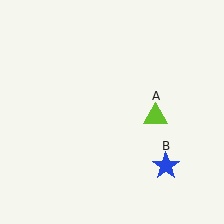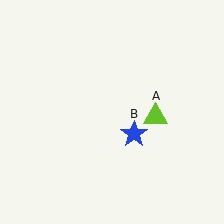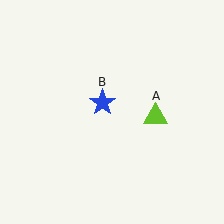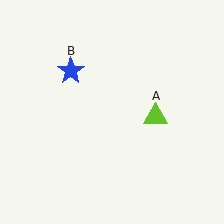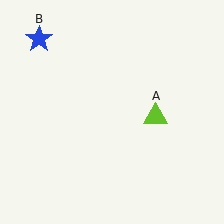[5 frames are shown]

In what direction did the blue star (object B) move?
The blue star (object B) moved up and to the left.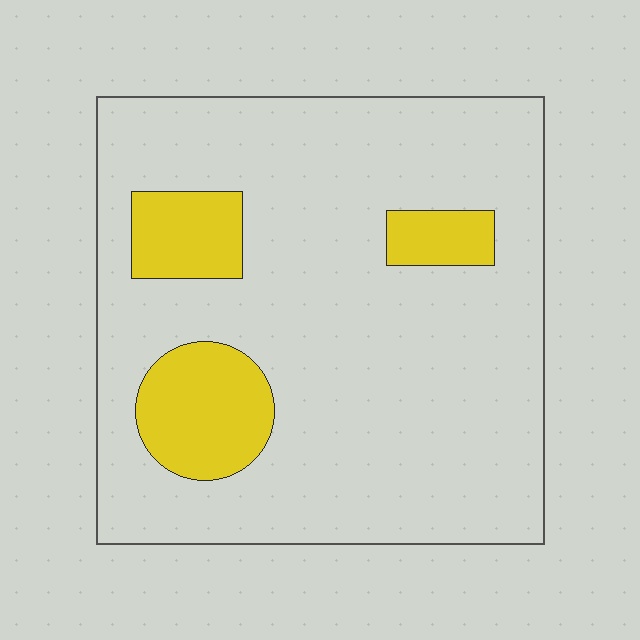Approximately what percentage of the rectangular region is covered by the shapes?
Approximately 15%.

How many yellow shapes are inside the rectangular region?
3.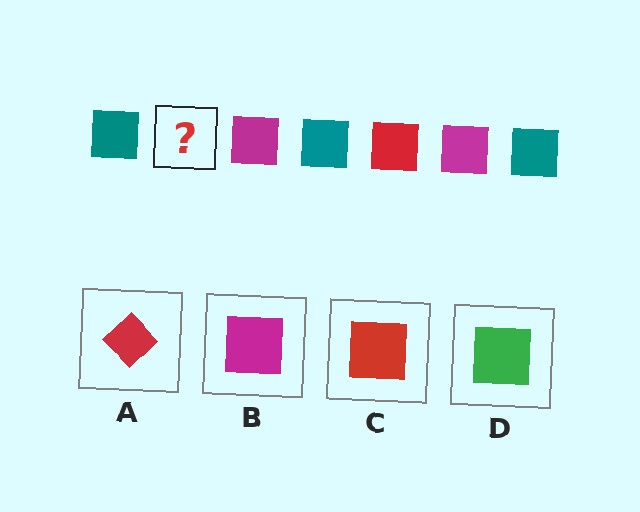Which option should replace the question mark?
Option C.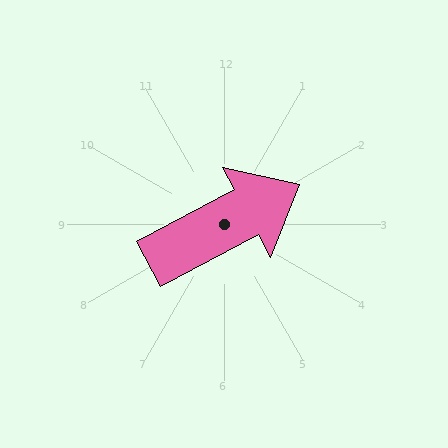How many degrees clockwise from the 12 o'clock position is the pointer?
Approximately 62 degrees.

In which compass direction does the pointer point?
Northeast.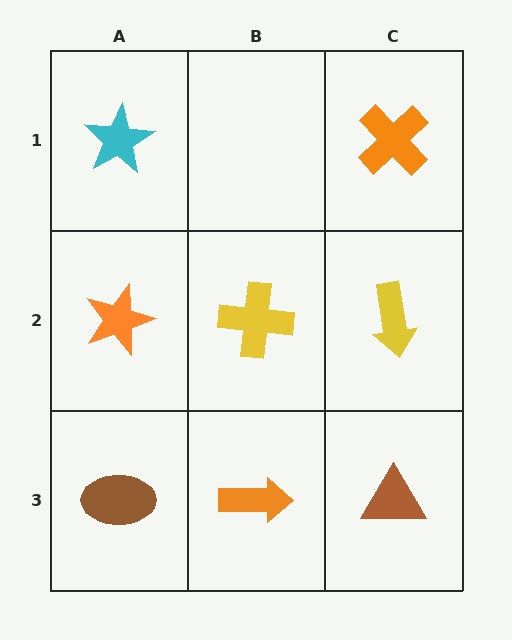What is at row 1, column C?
An orange cross.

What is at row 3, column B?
An orange arrow.